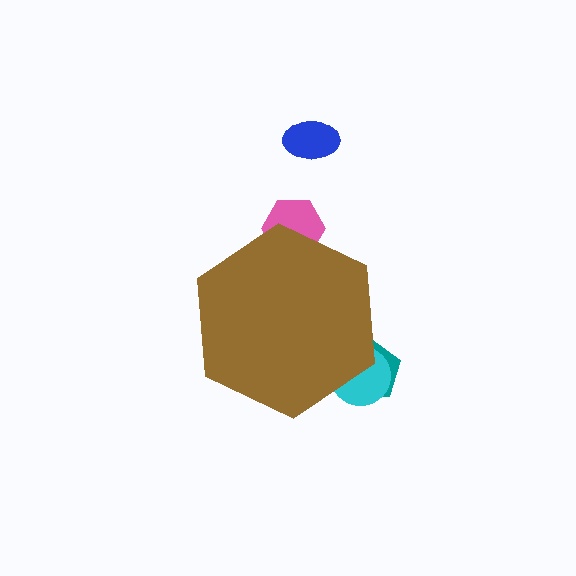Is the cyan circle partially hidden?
Yes, the cyan circle is partially hidden behind the brown hexagon.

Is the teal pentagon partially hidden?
Yes, the teal pentagon is partially hidden behind the brown hexagon.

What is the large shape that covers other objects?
A brown hexagon.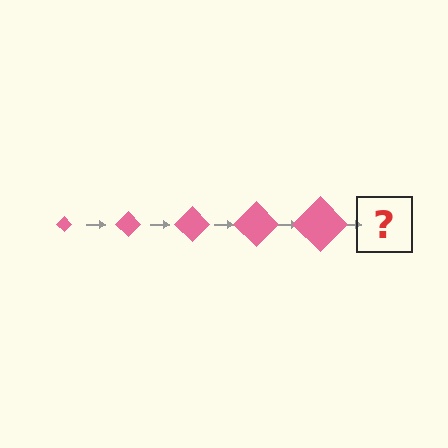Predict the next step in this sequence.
The next step is a pink diamond, larger than the previous one.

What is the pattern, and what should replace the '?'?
The pattern is that the diamond gets progressively larger each step. The '?' should be a pink diamond, larger than the previous one.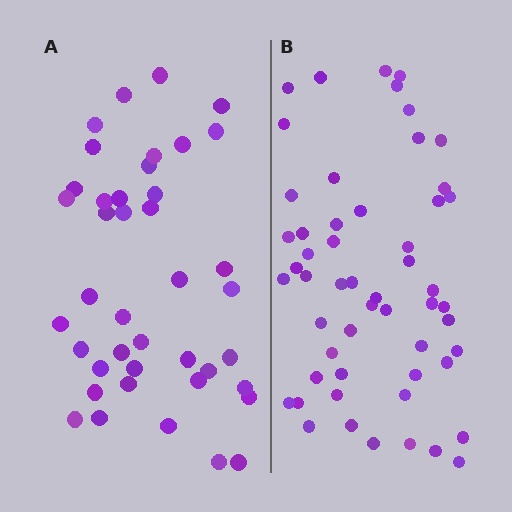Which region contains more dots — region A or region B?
Region B (the right region) has more dots.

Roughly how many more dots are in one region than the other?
Region B has approximately 15 more dots than region A.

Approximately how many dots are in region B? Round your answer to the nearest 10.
About 50 dots. (The exact count is 54, which rounds to 50.)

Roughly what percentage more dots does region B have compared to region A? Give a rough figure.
About 30% more.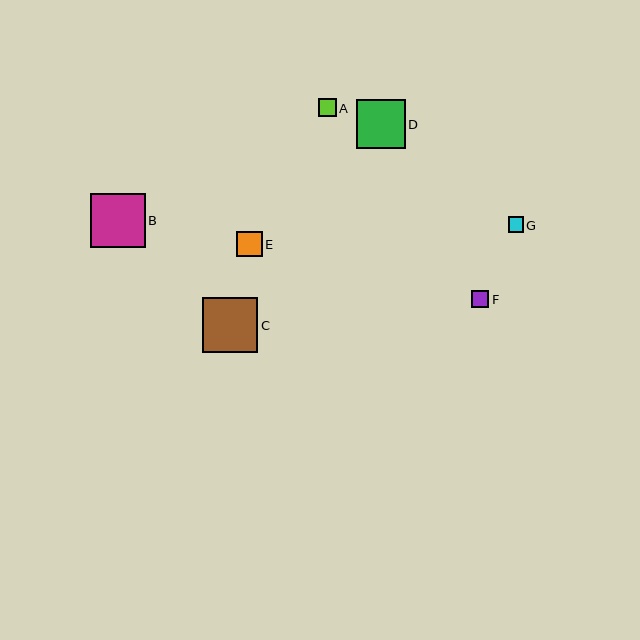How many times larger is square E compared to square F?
Square E is approximately 1.5 times the size of square F.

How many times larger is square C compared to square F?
Square C is approximately 3.3 times the size of square F.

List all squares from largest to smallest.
From largest to smallest: C, B, D, E, A, F, G.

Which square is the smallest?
Square G is the smallest with a size of approximately 15 pixels.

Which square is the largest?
Square C is the largest with a size of approximately 55 pixels.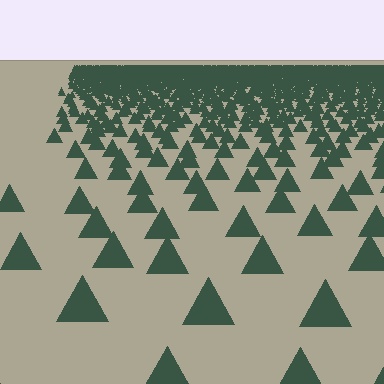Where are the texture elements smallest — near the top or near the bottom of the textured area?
Near the top.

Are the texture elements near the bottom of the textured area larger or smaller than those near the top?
Larger. Near the bottom, elements are closer to the viewer and appear at a bigger on-screen size.